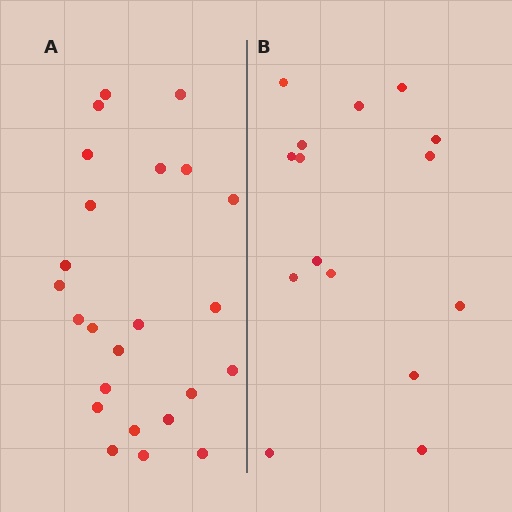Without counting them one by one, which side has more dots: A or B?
Region A (the left region) has more dots.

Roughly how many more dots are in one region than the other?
Region A has roughly 8 or so more dots than region B.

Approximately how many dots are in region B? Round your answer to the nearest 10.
About 20 dots. (The exact count is 15, which rounds to 20.)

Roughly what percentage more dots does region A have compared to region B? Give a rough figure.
About 60% more.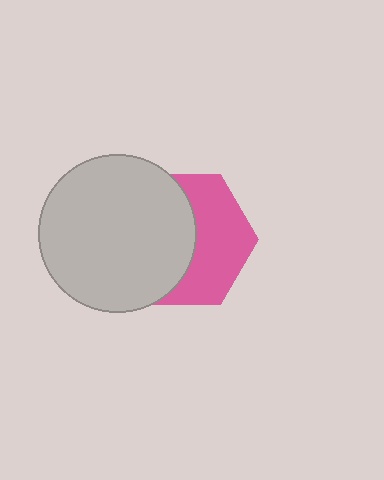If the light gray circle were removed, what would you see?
You would see the complete pink hexagon.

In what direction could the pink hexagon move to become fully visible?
The pink hexagon could move right. That would shift it out from behind the light gray circle entirely.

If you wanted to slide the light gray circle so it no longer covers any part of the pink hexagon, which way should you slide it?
Slide it left — that is the most direct way to separate the two shapes.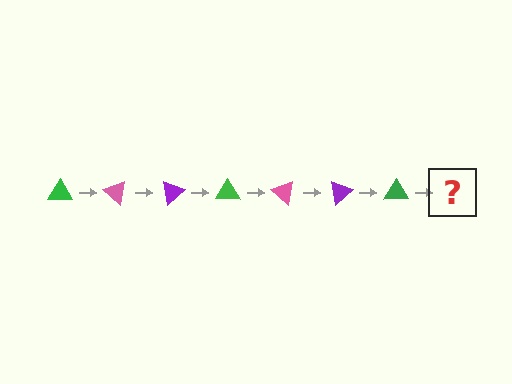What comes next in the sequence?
The next element should be a pink triangle, rotated 280 degrees from the start.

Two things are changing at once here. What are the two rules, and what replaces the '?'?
The two rules are that it rotates 40 degrees each step and the color cycles through green, pink, and purple. The '?' should be a pink triangle, rotated 280 degrees from the start.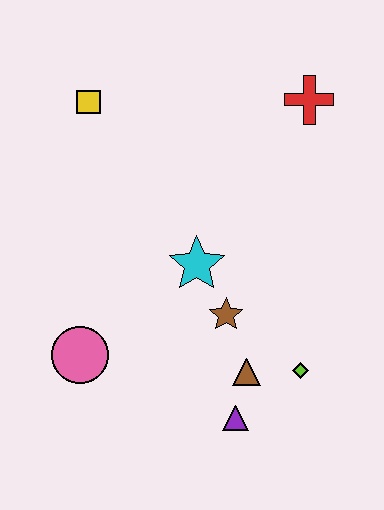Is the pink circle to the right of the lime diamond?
No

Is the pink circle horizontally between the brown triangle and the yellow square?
No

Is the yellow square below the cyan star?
No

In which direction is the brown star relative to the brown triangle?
The brown star is above the brown triangle.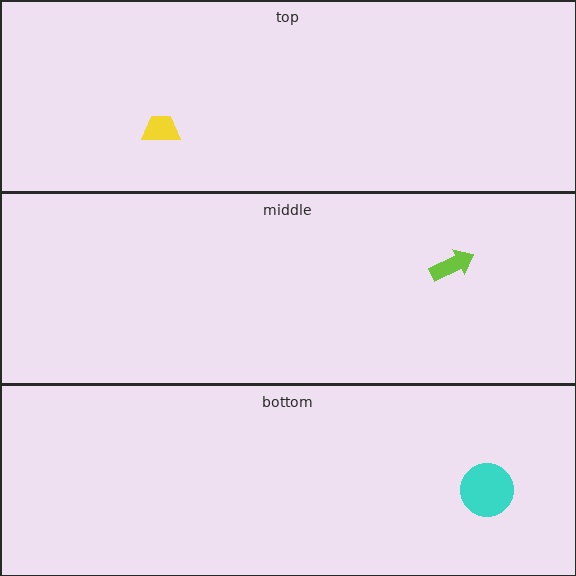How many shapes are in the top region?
1.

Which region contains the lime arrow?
The middle region.